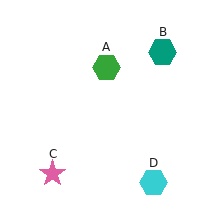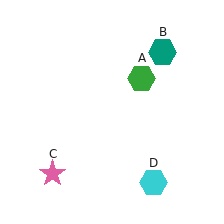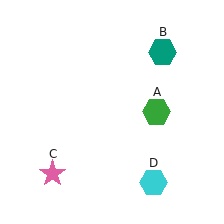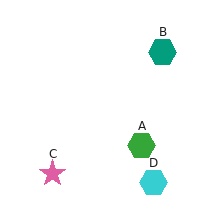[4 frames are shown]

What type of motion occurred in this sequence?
The green hexagon (object A) rotated clockwise around the center of the scene.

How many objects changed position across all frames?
1 object changed position: green hexagon (object A).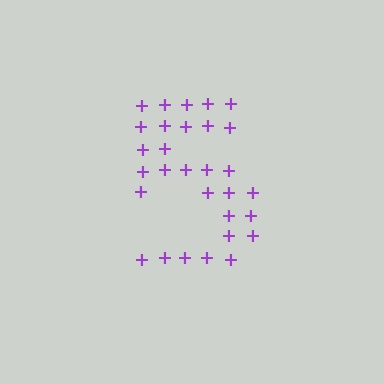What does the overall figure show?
The overall figure shows the digit 5.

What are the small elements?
The small elements are plus signs.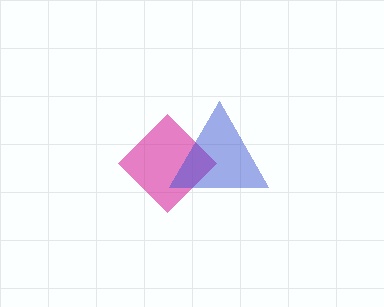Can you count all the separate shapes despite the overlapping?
Yes, there are 2 separate shapes.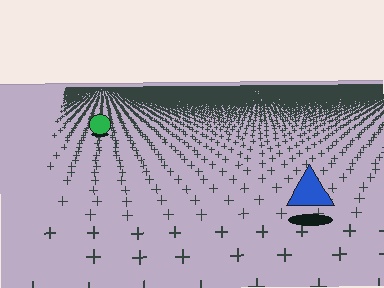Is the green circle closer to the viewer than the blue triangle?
No. The blue triangle is closer — you can tell from the texture gradient: the ground texture is coarser near it.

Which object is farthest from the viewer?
The green circle is farthest from the viewer. It appears smaller and the ground texture around it is denser.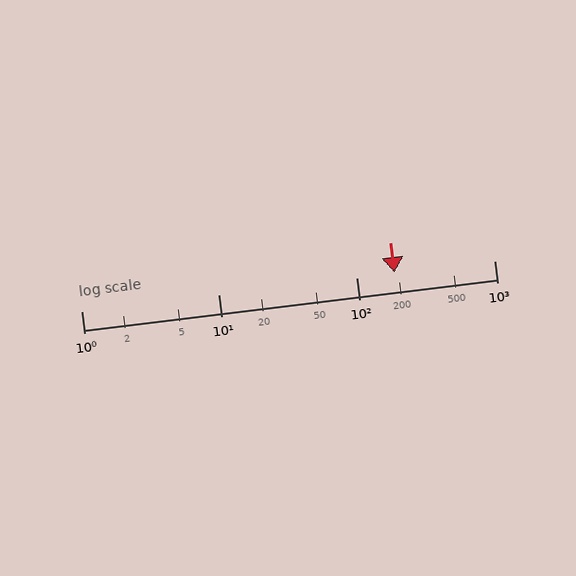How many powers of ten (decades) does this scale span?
The scale spans 3 decades, from 1 to 1000.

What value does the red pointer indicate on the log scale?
The pointer indicates approximately 190.